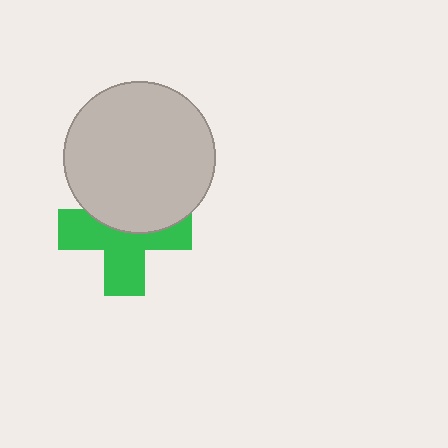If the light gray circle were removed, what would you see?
You would see the complete green cross.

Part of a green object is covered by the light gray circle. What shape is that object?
It is a cross.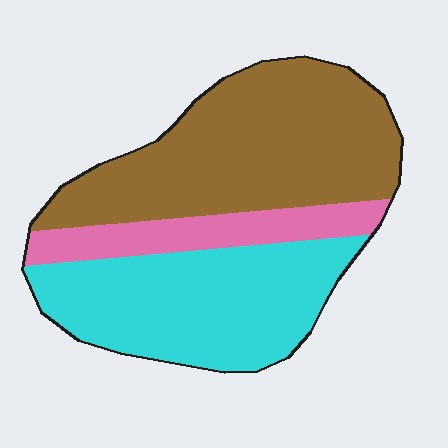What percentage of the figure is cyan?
Cyan takes up about three eighths (3/8) of the figure.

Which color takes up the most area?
Brown, at roughly 45%.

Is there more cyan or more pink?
Cyan.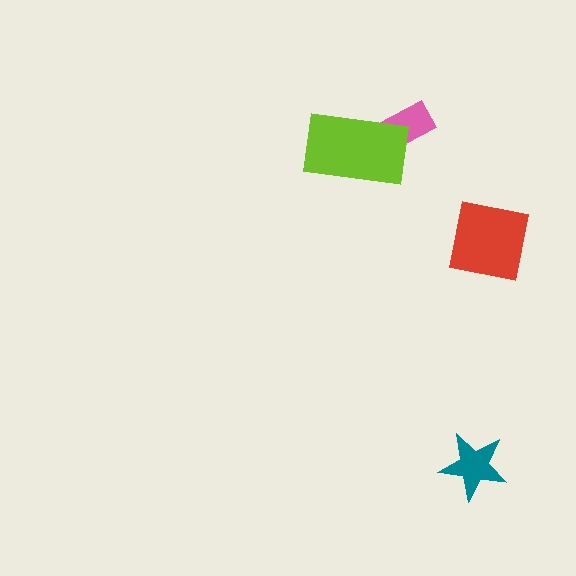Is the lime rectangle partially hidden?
No, no other shape covers it.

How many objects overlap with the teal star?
0 objects overlap with the teal star.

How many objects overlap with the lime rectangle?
1 object overlaps with the lime rectangle.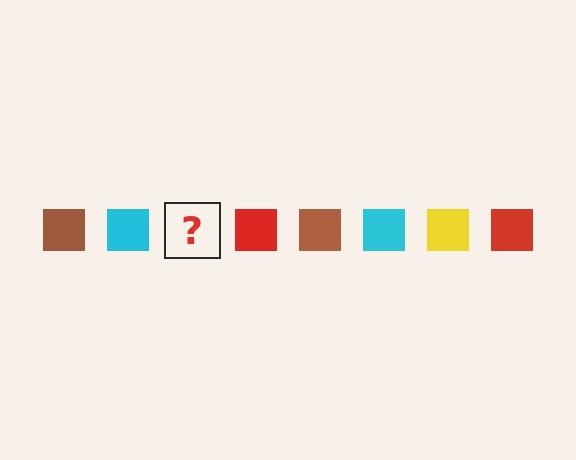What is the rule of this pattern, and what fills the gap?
The rule is that the pattern cycles through brown, cyan, yellow, red squares. The gap should be filled with a yellow square.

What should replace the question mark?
The question mark should be replaced with a yellow square.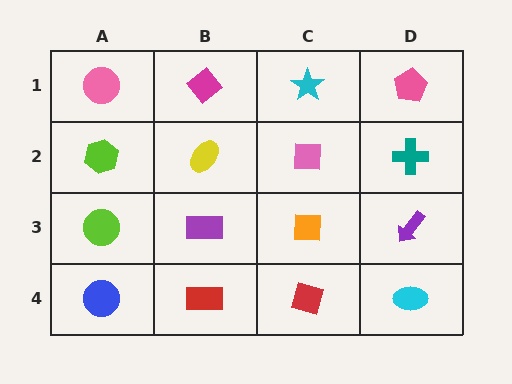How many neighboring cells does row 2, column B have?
4.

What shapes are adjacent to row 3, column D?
A teal cross (row 2, column D), a cyan ellipse (row 4, column D), an orange square (row 3, column C).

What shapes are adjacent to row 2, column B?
A magenta diamond (row 1, column B), a purple rectangle (row 3, column B), a lime hexagon (row 2, column A), a pink square (row 2, column C).